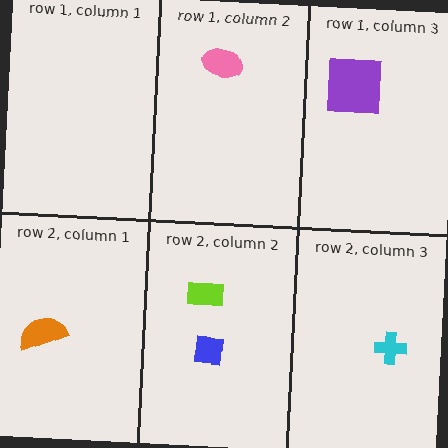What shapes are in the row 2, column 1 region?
The orange semicircle.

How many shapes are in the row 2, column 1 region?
1.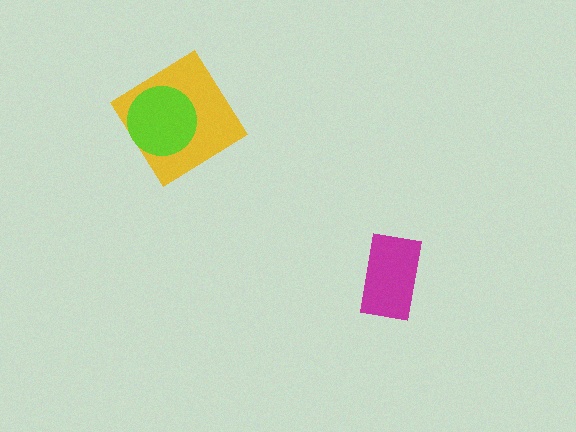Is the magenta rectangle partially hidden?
No, no other shape covers it.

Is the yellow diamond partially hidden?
Yes, it is partially covered by another shape.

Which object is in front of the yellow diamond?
The lime circle is in front of the yellow diamond.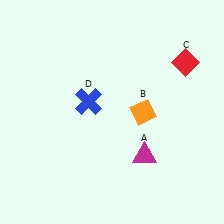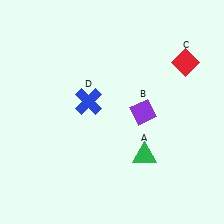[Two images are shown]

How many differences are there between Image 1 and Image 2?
There are 2 differences between the two images.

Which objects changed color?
A changed from magenta to green. B changed from orange to purple.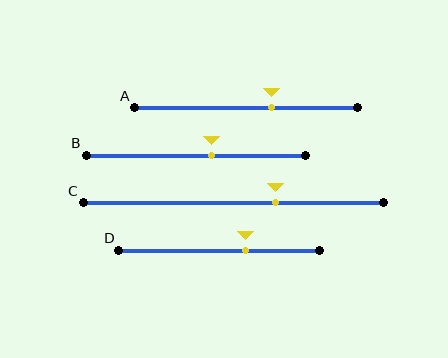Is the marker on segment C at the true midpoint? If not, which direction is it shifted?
No, the marker on segment C is shifted to the right by about 14% of the segment length.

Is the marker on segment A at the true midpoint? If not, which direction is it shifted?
No, the marker on segment A is shifted to the right by about 11% of the segment length.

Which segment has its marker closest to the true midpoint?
Segment B has its marker closest to the true midpoint.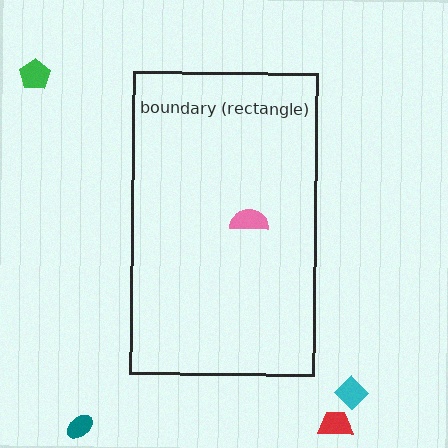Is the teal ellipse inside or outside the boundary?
Outside.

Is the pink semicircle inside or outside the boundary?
Inside.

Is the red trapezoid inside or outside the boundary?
Outside.